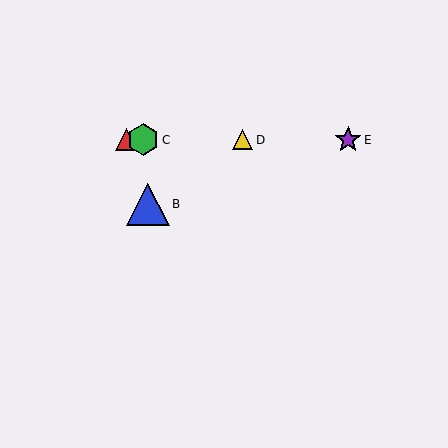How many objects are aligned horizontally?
4 objects (A, C, D, E) are aligned horizontally.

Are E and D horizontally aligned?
Yes, both are at y≈140.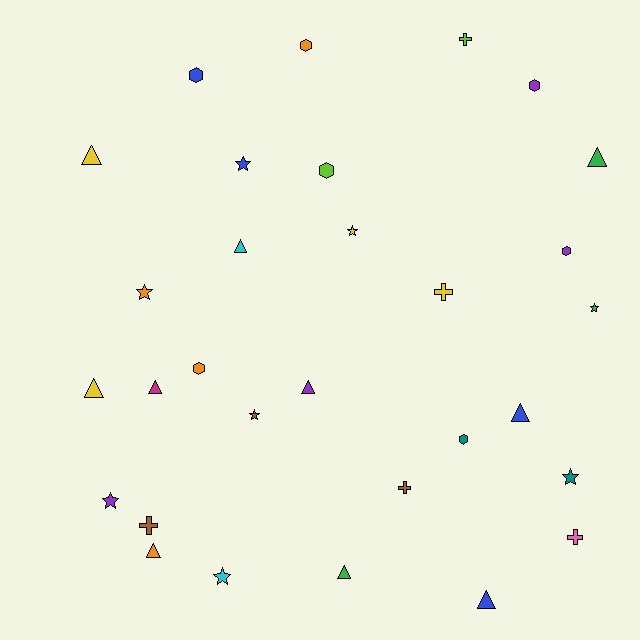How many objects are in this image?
There are 30 objects.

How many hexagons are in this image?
There are 7 hexagons.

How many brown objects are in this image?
There are 3 brown objects.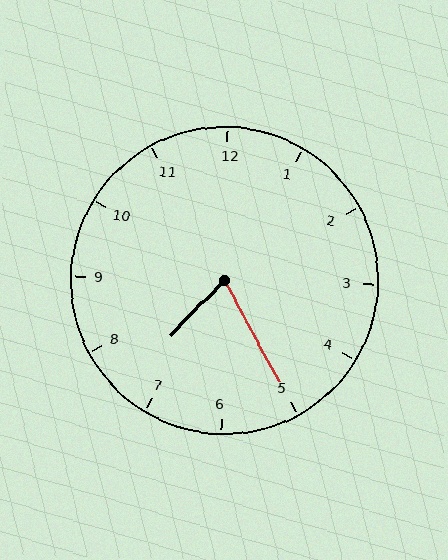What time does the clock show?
7:25.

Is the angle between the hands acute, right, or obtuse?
It is acute.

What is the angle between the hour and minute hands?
Approximately 72 degrees.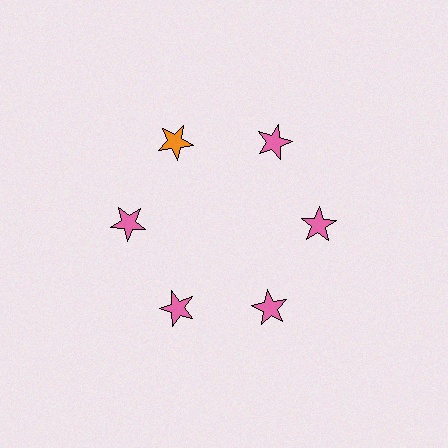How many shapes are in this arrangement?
There are 6 shapes arranged in a ring pattern.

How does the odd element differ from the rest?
It has a different color: orange instead of pink.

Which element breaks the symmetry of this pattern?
The orange star at roughly the 11 o'clock position breaks the symmetry. All other shapes are pink stars.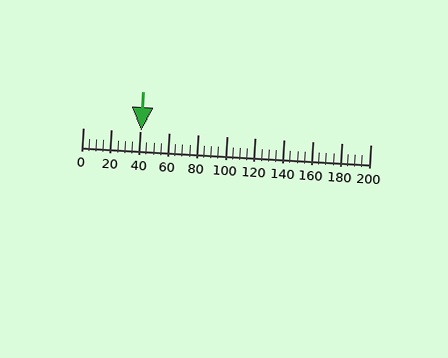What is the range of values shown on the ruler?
The ruler shows values from 0 to 200.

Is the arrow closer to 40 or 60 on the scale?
The arrow is closer to 40.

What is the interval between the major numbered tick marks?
The major tick marks are spaced 20 units apart.